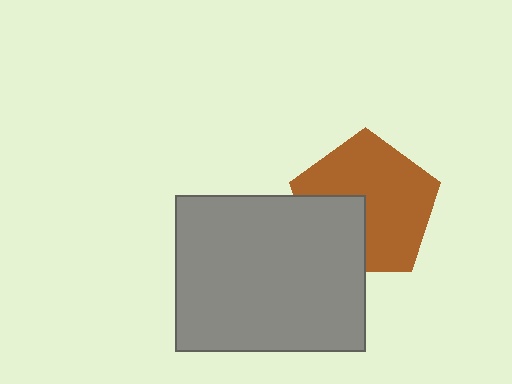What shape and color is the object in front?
The object in front is a gray rectangle.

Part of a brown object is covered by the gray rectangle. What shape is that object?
It is a pentagon.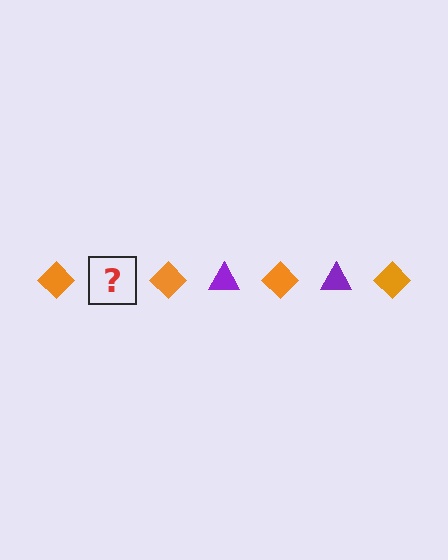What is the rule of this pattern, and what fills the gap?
The rule is that the pattern alternates between orange diamond and purple triangle. The gap should be filled with a purple triangle.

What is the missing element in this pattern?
The missing element is a purple triangle.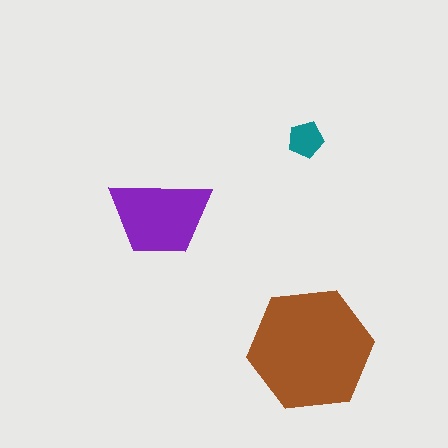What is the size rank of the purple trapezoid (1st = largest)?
2nd.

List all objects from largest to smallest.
The brown hexagon, the purple trapezoid, the teal pentagon.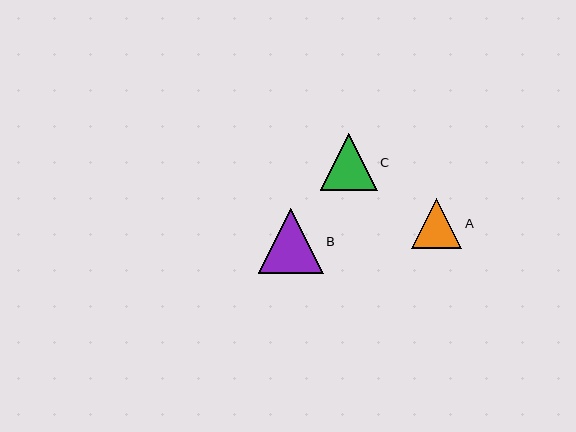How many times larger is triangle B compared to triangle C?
Triangle B is approximately 1.1 times the size of triangle C.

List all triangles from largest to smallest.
From largest to smallest: B, C, A.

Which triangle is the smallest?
Triangle A is the smallest with a size of approximately 50 pixels.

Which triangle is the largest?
Triangle B is the largest with a size of approximately 65 pixels.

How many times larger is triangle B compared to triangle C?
Triangle B is approximately 1.1 times the size of triangle C.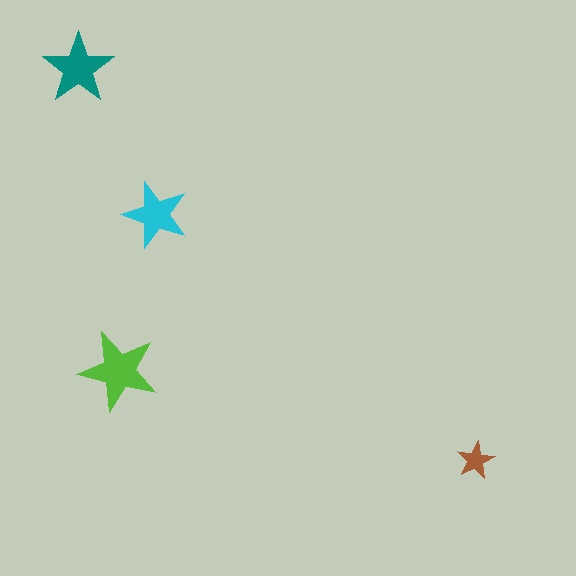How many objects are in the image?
There are 4 objects in the image.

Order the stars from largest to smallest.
the lime one, the teal one, the cyan one, the brown one.